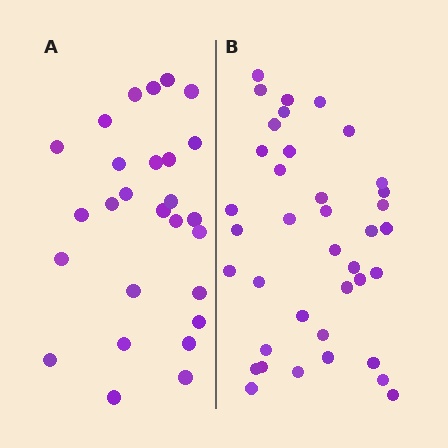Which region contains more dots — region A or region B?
Region B (the right region) has more dots.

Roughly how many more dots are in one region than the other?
Region B has roughly 12 or so more dots than region A.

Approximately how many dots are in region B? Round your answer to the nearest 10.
About 40 dots. (The exact count is 38, which rounds to 40.)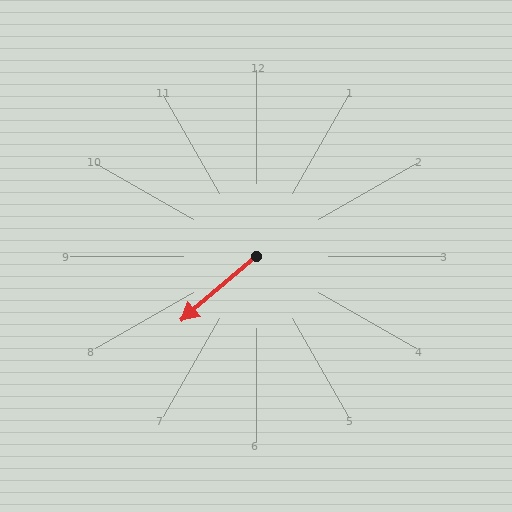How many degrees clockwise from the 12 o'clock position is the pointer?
Approximately 230 degrees.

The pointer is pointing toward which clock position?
Roughly 8 o'clock.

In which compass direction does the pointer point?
Southwest.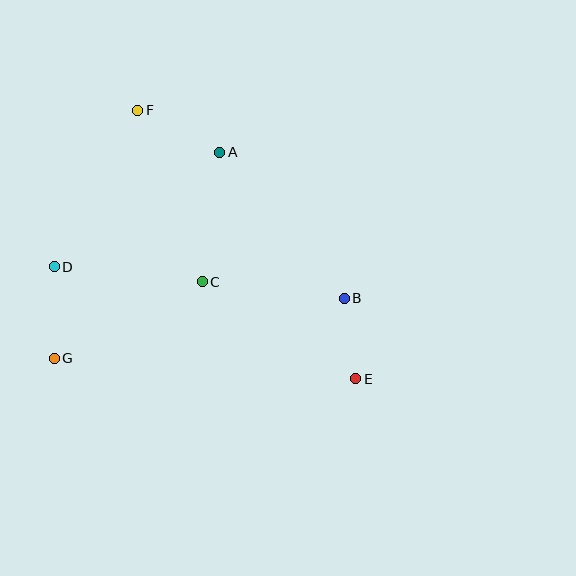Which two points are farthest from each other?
Points E and F are farthest from each other.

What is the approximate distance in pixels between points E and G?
The distance between E and G is approximately 302 pixels.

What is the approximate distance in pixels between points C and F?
The distance between C and F is approximately 183 pixels.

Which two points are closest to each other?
Points B and E are closest to each other.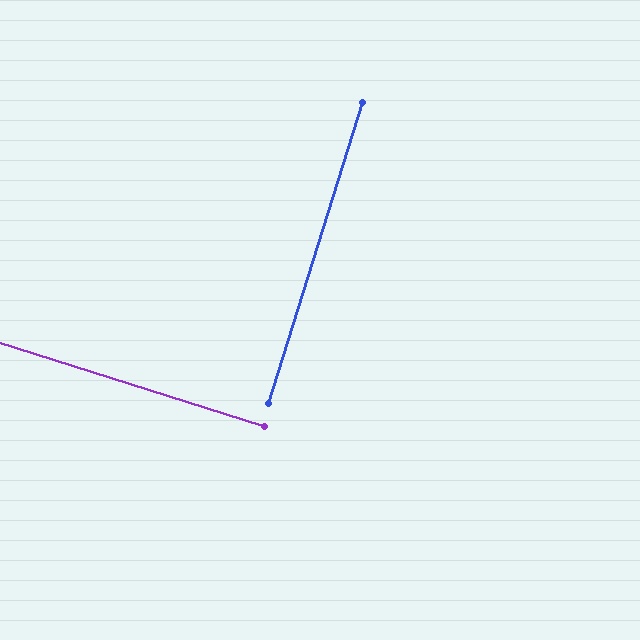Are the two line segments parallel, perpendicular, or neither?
Perpendicular — they meet at approximately 90°.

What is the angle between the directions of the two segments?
Approximately 90 degrees.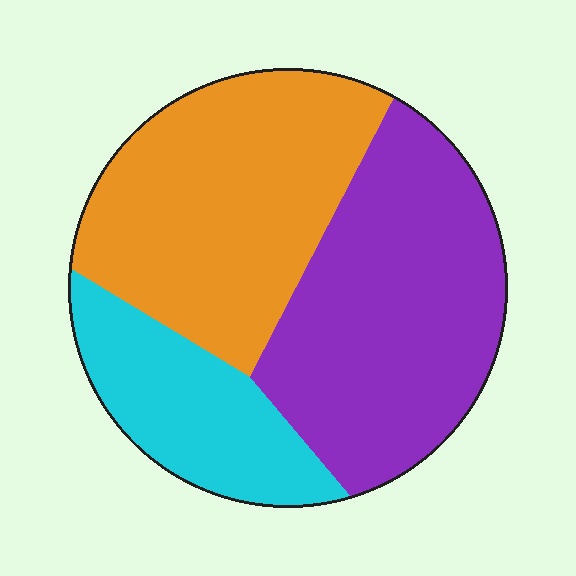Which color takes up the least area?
Cyan, at roughly 20%.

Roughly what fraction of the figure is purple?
Purple covers about 40% of the figure.